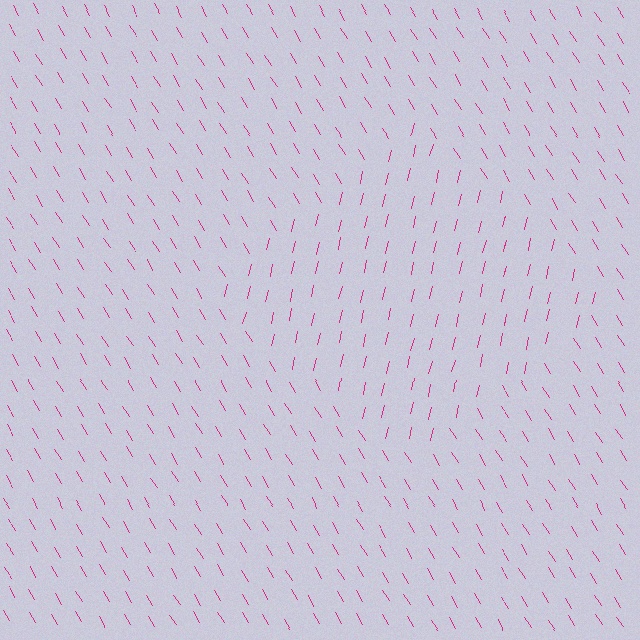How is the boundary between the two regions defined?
The boundary is defined purely by a change in line orientation (approximately 45 degrees difference). All lines are the same color and thickness.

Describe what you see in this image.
The image is filled with small magenta line segments. A diamond region in the image has lines oriented differently from the surrounding lines, creating a visible texture boundary.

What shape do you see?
I see a diamond.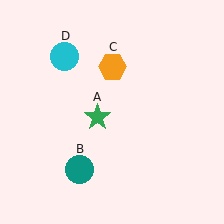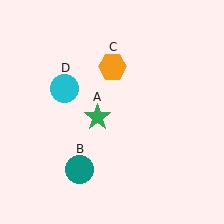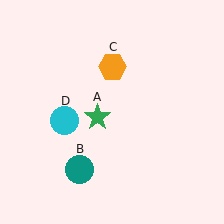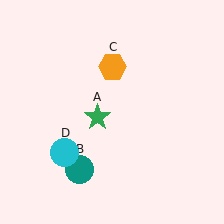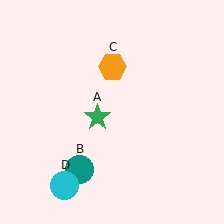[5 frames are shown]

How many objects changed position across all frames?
1 object changed position: cyan circle (object D).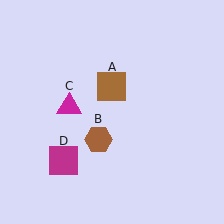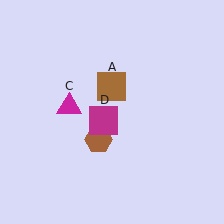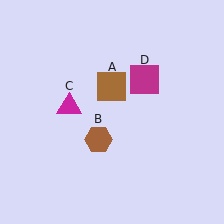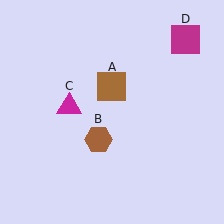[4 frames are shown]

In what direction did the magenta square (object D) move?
The magenta square (object D) moved up and to the right.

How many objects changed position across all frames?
1 object changed position: magenta square (object D).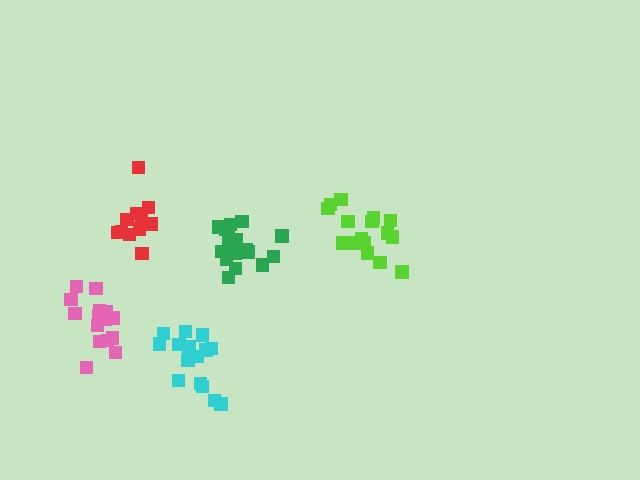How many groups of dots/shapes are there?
There are 5 groups.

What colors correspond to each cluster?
The clusters are colored: pink, red, lime, green, cyan.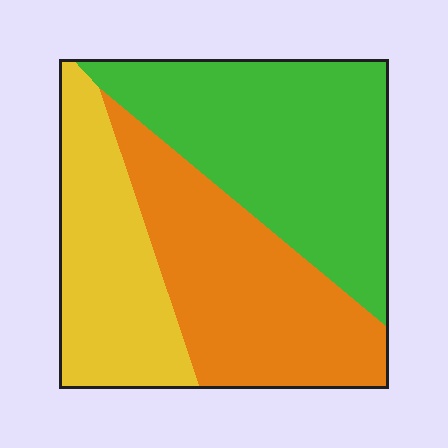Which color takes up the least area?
Yellow, at roughly 25%.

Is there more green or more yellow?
Green.